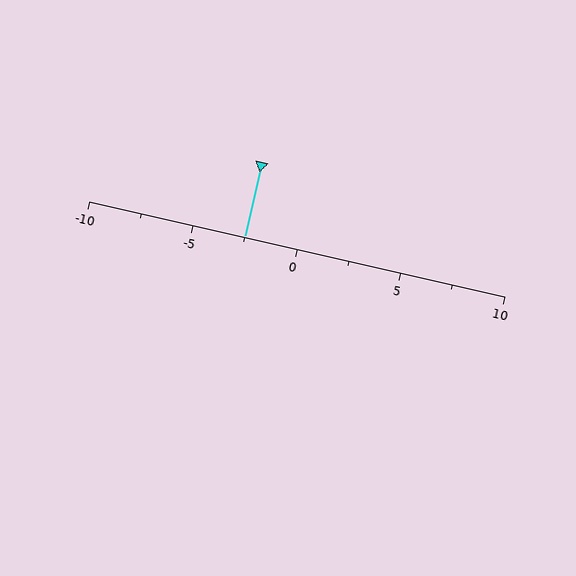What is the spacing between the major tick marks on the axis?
The major ticks are spaced 5 apart.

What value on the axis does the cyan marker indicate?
The marker indicates approximately -2.5.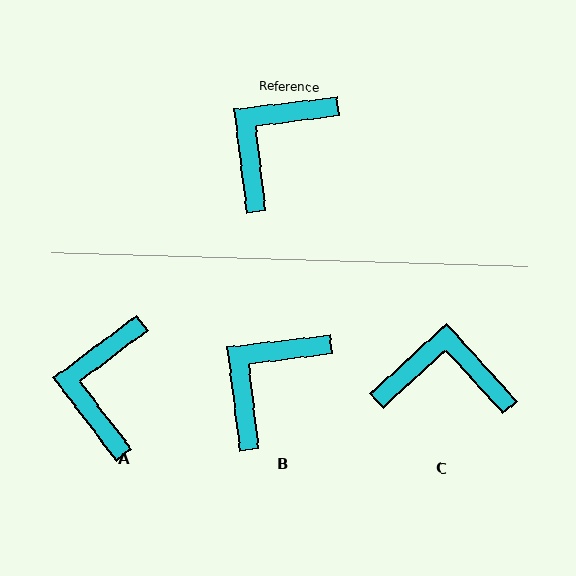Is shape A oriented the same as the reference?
No, it is off by about 30 degrees.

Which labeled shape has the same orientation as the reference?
B.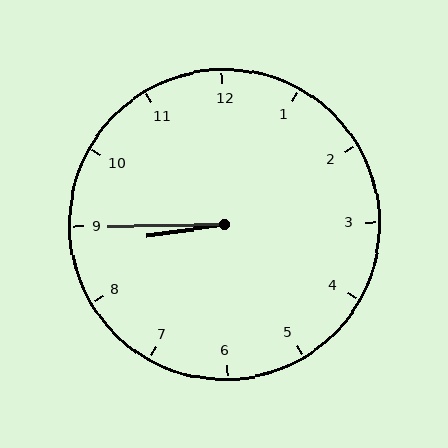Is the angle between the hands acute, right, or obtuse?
It is acute.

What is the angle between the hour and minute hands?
Approximately 8 degrees.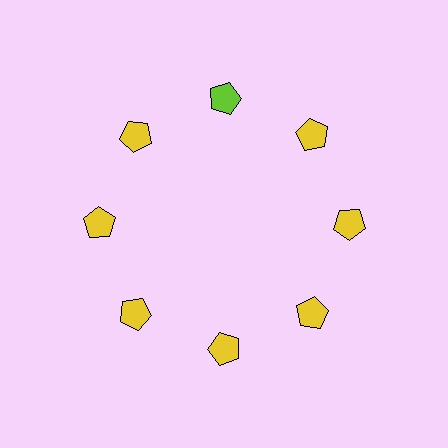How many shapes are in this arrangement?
There are 8 shapes arranged in a ring pattern.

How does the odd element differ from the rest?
It has a different color: lime instead of yellow.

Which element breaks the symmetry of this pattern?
The lime pentagon at roughly the 12 o'clock position breaks the symmetry. All other shapes are yellow pentagons.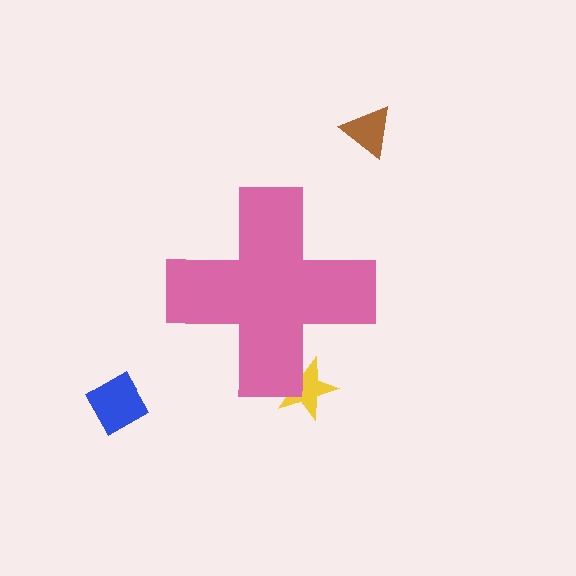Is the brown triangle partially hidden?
No, the brown triangle is fully visible.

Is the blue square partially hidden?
No, the blue square is fully visible.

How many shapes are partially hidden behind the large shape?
1 shape is partially hidden.